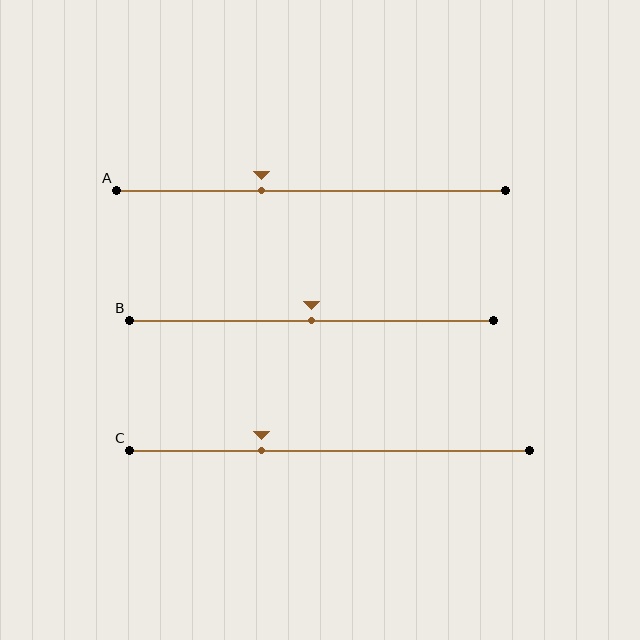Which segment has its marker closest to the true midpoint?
Segment B has its marker closest to the true midpoint.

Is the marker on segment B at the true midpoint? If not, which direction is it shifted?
Yes, the marker on segment B is at the true midpoint.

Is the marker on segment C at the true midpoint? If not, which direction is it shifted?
No, the marker on segment C is shifted to the left by about 17% of the segment length.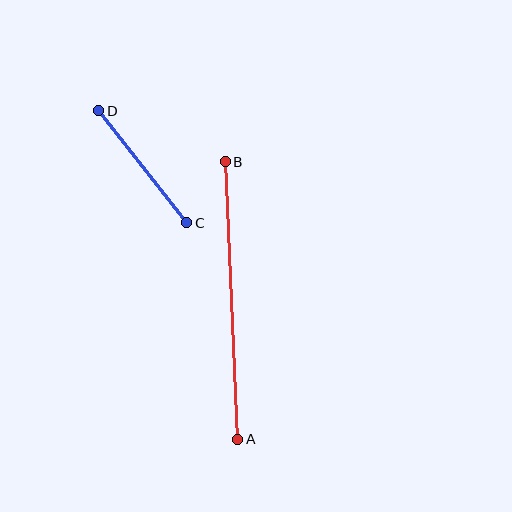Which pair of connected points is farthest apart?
Points A and B are farthest apart.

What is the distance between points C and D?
The distance is approximately 142 pixels.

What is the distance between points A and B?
The distance is approximately 278 pixels.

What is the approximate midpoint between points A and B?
The midpoint is at approximately (231, 300) pixels.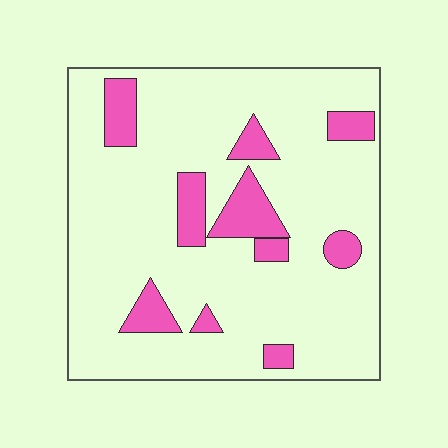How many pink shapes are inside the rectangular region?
10.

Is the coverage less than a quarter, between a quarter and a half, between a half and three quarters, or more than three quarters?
Less than a quarter.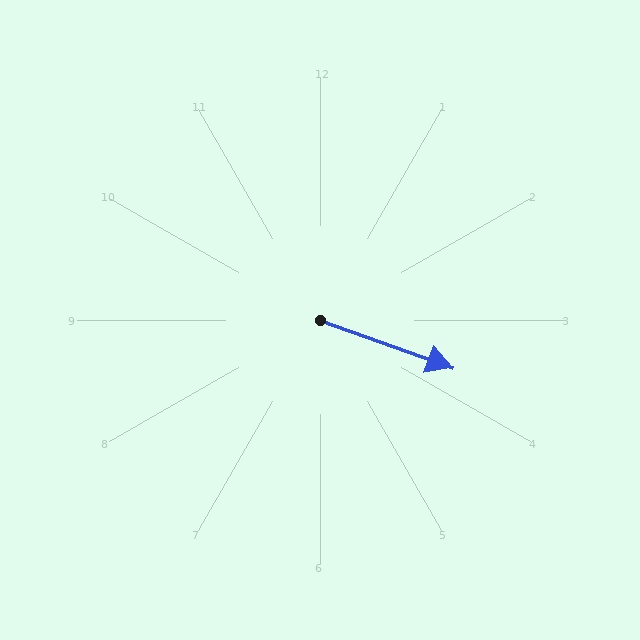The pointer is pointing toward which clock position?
Roughly 4 o'clock.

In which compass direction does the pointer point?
East.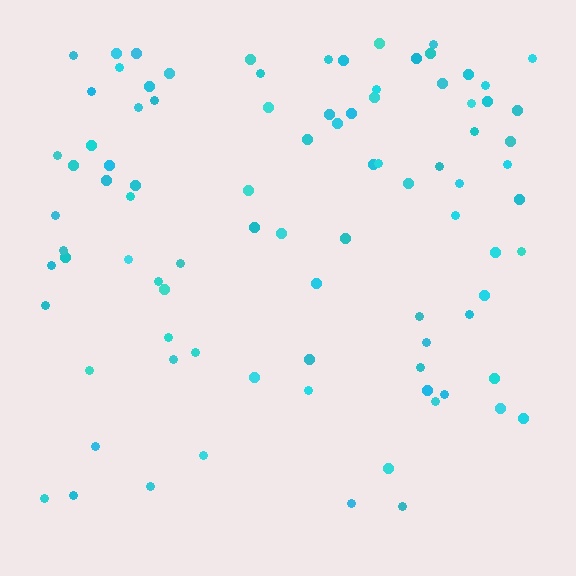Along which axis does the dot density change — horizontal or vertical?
Vertical.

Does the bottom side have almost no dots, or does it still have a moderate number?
Still a moderate number, just noticeably fewer than the top.